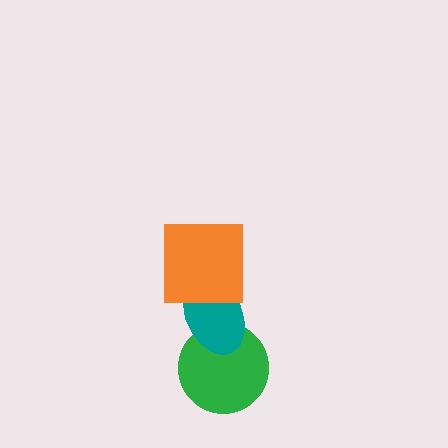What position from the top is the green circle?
The green circle is 3rd from the top.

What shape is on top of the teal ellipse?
The orange square is on top of the teal ellipse.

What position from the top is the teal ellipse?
The teal ellipse is 2nd from the top.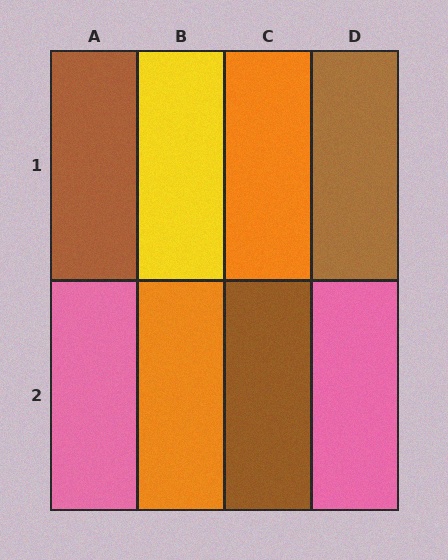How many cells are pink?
2 cells are pink.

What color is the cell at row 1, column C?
Orange.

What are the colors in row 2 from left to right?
Pink, orange, brown, pink.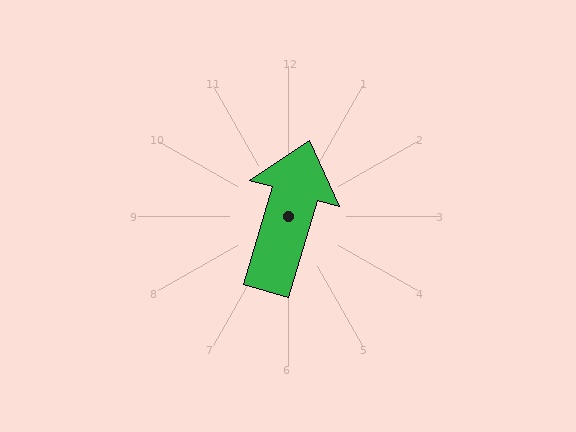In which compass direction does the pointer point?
North.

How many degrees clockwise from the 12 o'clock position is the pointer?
Approximately 16 degrees.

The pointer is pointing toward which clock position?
Roughly 1 o'clock.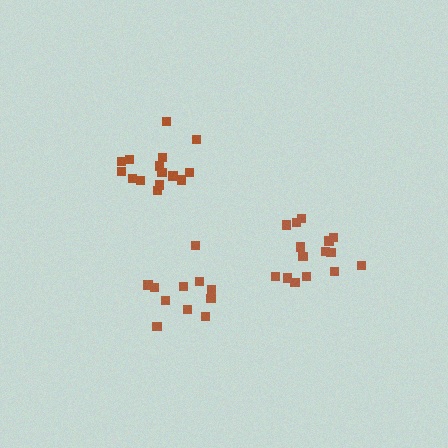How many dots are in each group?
Group 1: 15 dots, Group 2: 11 dots, Group 3: 15 dots (41 total).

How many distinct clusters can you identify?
There are 3 distinct clusters.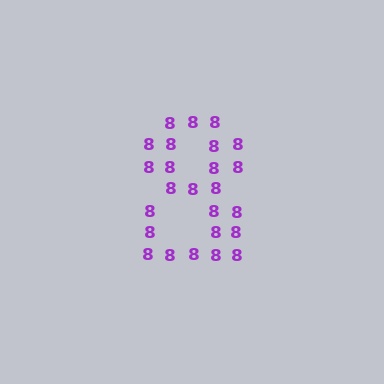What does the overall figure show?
The overall figure shows the digit 8.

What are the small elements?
The small elements are digit 8's.